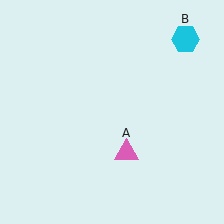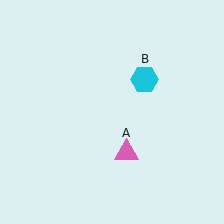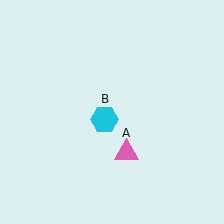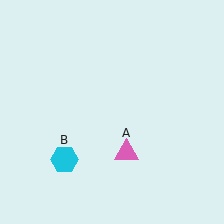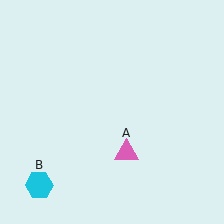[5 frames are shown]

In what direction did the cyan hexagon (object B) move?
The cyan hexagon (object B) moved down and to the left.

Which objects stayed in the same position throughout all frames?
Pink triangle (object A) remained stationary.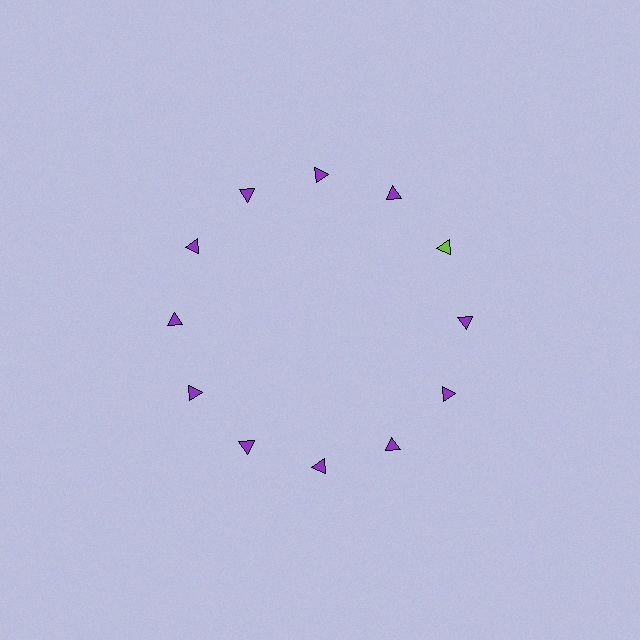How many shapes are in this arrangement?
There are 12 shapes arranged in a ring pattern.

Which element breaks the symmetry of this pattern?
The lime triangle at roughly the 2 o'clock position breaks the symmetry. All other shapes are purple triangles.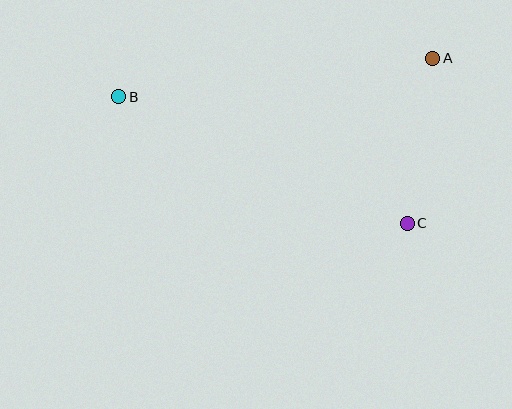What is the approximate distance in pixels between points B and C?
The distance between B and C is approximately 315 pixels.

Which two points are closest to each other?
Points A and C are closest to each other.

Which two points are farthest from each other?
Points A and B are farthest from each other.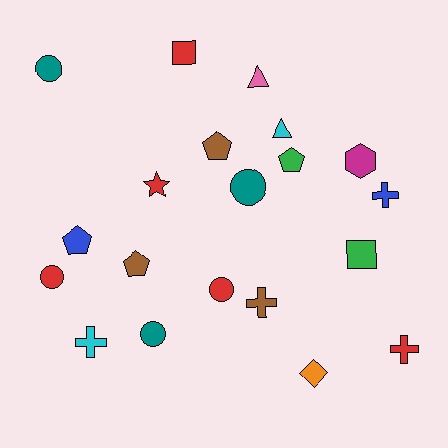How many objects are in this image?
There are 20 objects.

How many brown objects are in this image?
There are 3 brown objects.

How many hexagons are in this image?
There is 1 hexagon.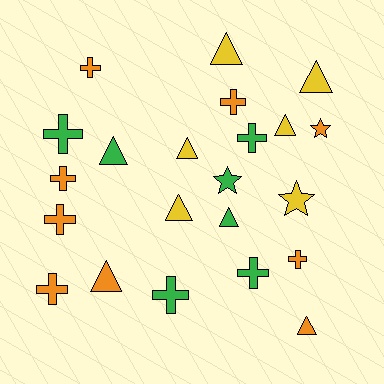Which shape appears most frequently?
Cross, with 10 objects.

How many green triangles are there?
There are 2 green triangles.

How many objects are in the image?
There are 22 objects.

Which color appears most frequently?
Orange, with 9 objects.